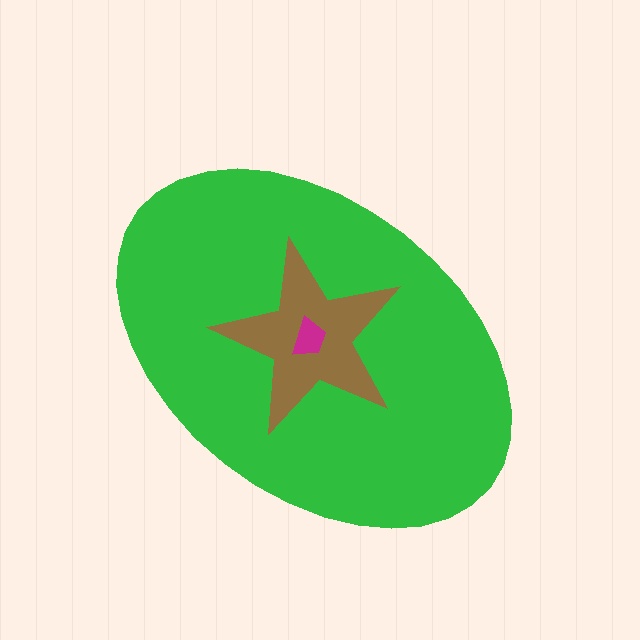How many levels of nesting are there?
3.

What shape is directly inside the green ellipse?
The brown star.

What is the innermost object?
The magenta trapezoid.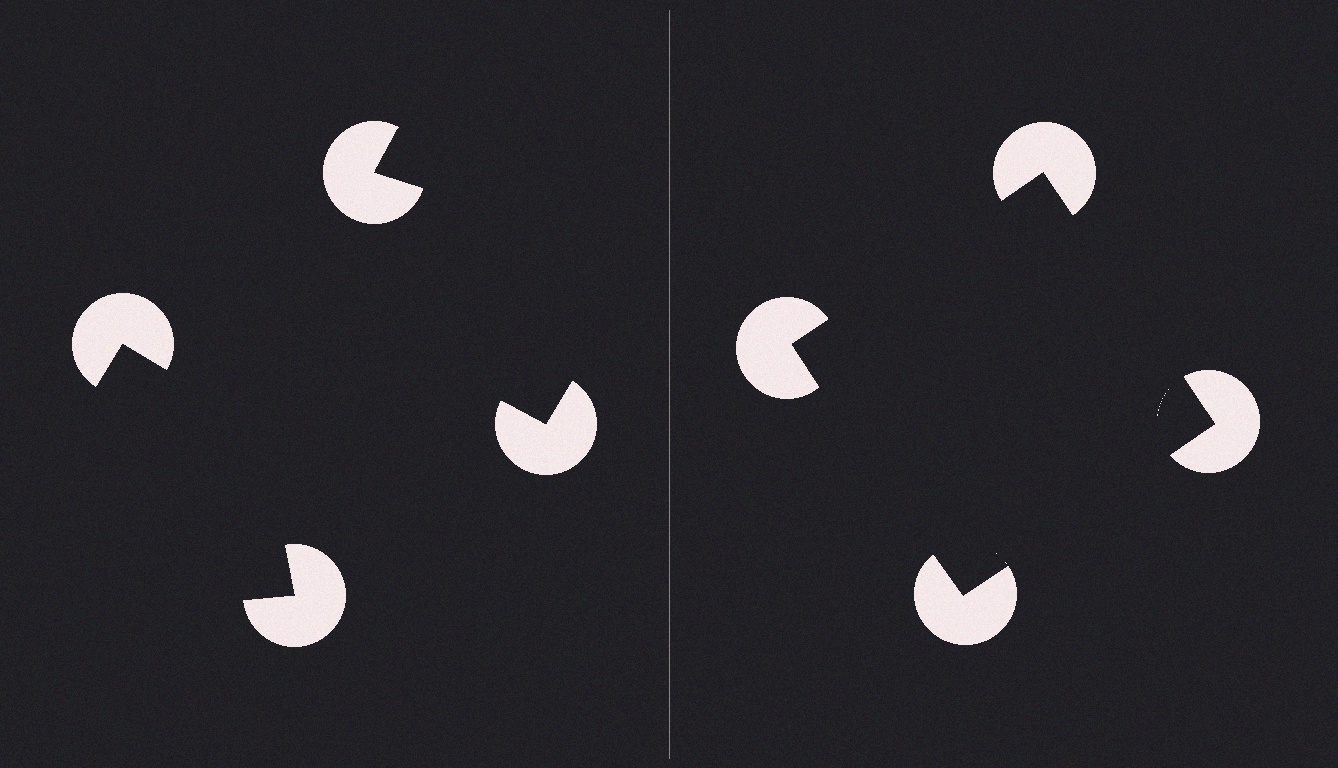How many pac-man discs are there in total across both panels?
8 — 4 on each side.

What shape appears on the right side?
An illusory square.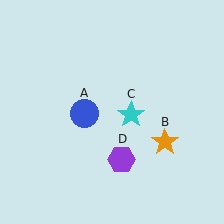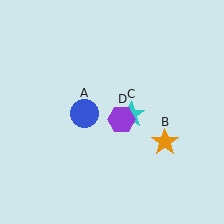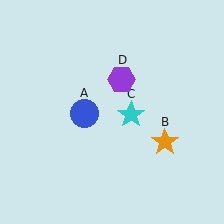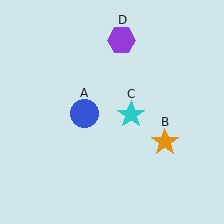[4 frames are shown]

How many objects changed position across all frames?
1 object changed position: purple hexagon (object D).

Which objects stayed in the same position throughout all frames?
Blue circle (object A) and orange star (object B) and cyan star (object C) remained stationary.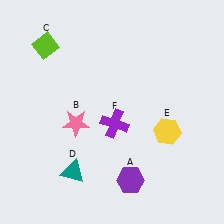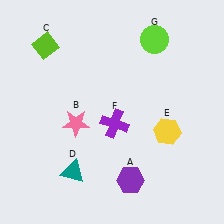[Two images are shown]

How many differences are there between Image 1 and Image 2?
There is 1 difference between the two images.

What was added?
A lime circle (G) was added in Image 2.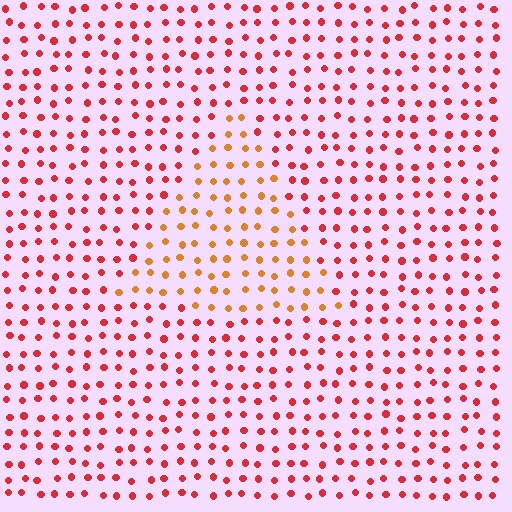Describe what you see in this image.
The image is filled with small red elements in a uniform arrangement. A triangle-shaped region is visible where the elements are tinted to a slightly different hue, forming a subtle color boundary.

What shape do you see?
I see a triangle.